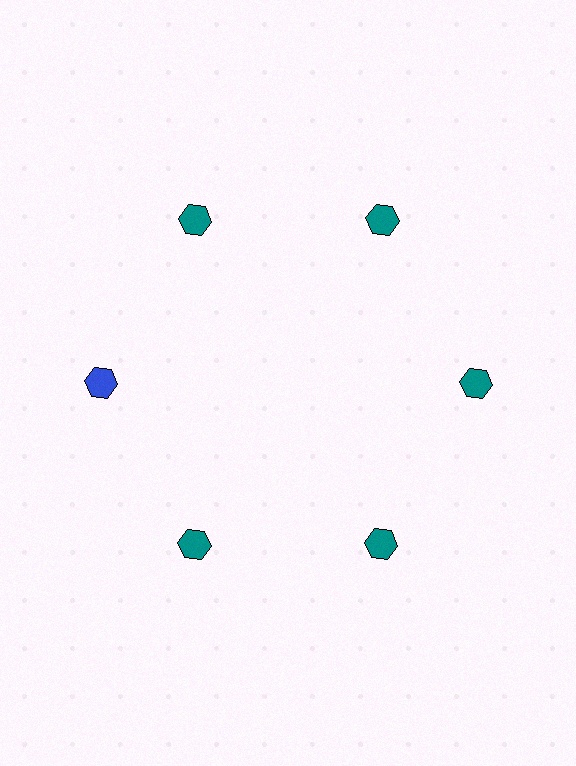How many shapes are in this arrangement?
There are 6 shapes arranged in a ring pattern.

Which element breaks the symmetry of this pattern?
The blue hexagon at roughly the 9 o'clock position breaks the symmetry. All other shapes are teal hexagons.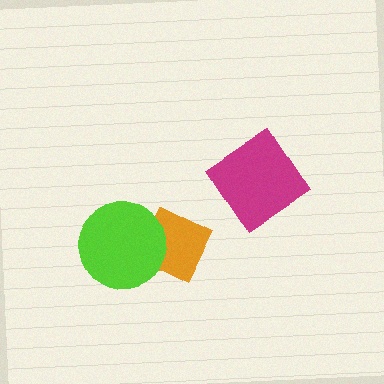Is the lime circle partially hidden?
No, no other shape covers it.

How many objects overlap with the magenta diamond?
0 objects overlap with the magenta diamond.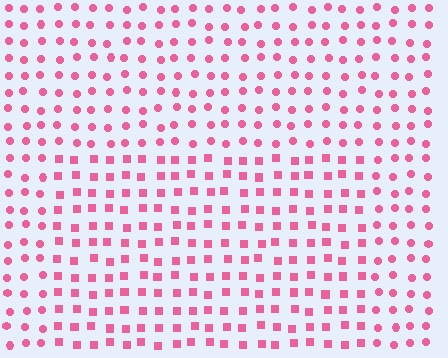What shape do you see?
I see a rectangle.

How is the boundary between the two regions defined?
The boundary is defined by a change in element shape: squares inside vs. circles outside. All elements share the same color and spacing.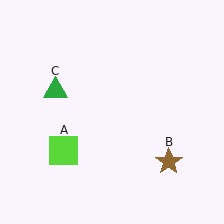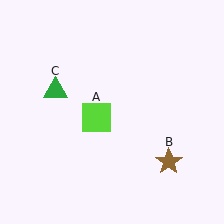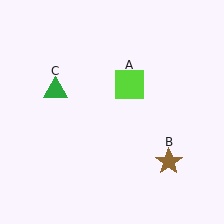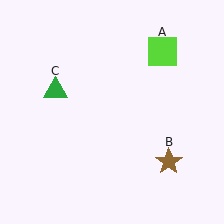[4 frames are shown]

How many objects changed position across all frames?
1 object changed position: lime square (object A).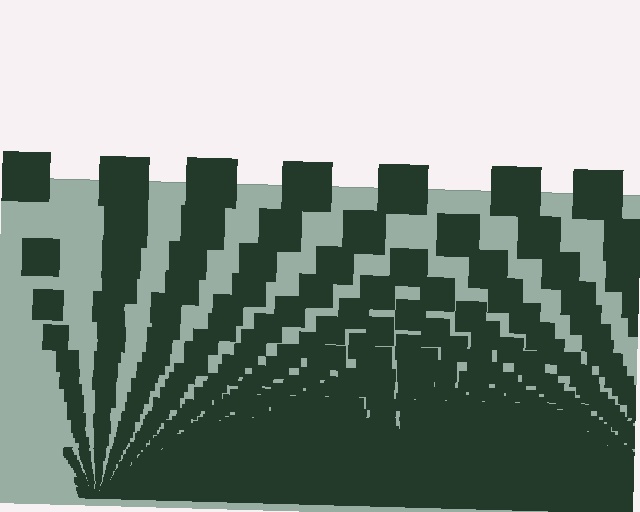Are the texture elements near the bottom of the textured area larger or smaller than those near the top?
Smaller. The gradient is inverted — elements near the bottom are smaller and denser.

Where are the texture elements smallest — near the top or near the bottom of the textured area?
Near the bottom.